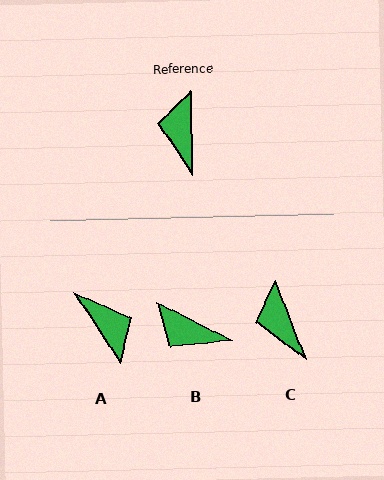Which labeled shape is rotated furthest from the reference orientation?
A, about 148 degrees away.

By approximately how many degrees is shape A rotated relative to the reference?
Approximately 148 degrees clockwise.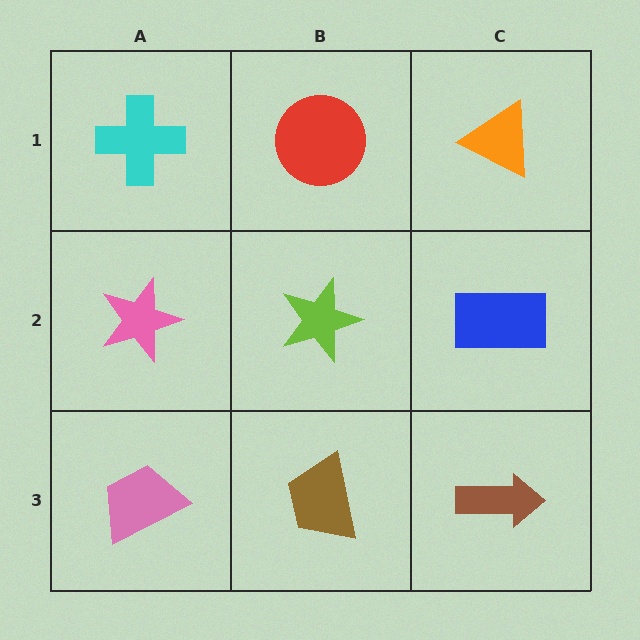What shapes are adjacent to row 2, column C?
An orange triangle (row 1, column C), a brown arrow (row 3, column C), a lime star (row 2, column B).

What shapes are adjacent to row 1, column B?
A lime star (row 2, column B), a cyan cross (row 1, column A), an orange triangle (row 1, column C).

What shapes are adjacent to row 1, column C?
A blue rectangle (row 2, column C), a red circle (row 1, column B).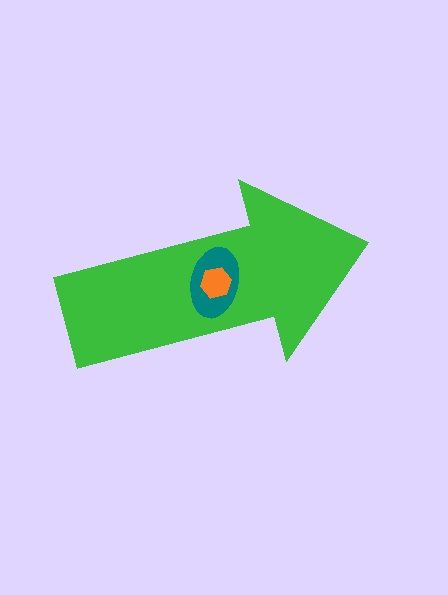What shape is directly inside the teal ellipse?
The orange hexagon.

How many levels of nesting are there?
3.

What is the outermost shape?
The green arrow.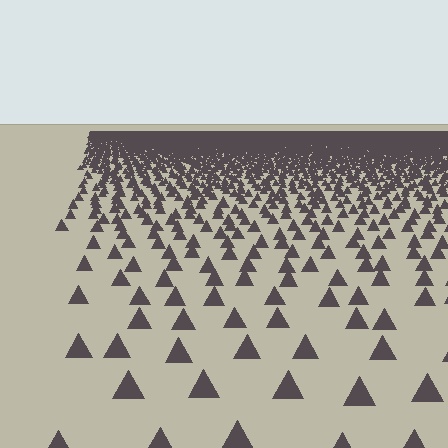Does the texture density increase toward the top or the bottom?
Density increases toward the top.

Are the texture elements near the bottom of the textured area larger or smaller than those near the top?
Larger. Near the bottom, elements are closer to the viewer and appear at a bigger on-screen size.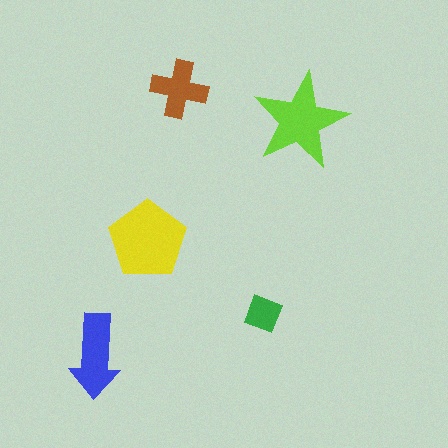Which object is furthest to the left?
The blue arrow is leftmost.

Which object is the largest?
The yellow pentagon.